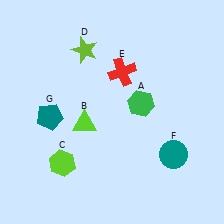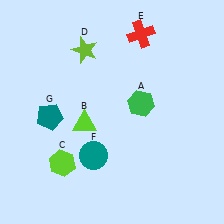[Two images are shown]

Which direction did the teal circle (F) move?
The teal circle (F) moved left.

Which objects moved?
The objects that moved are: the red cross (E), the teal circle (F).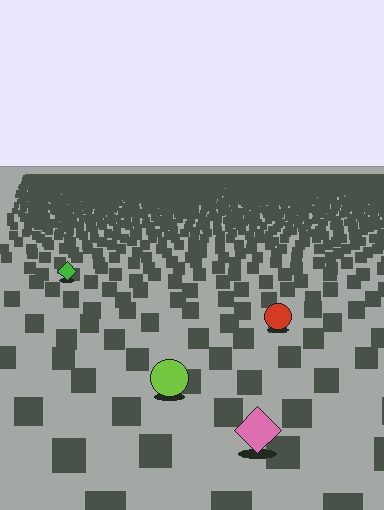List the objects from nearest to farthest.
From nearest to farthest: the pink diamond, the lime circle, the red circle, the green diamond.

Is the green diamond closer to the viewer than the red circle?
No. The red circle is closer — you can tell from the texture gradient: the ground texture is coarser near it.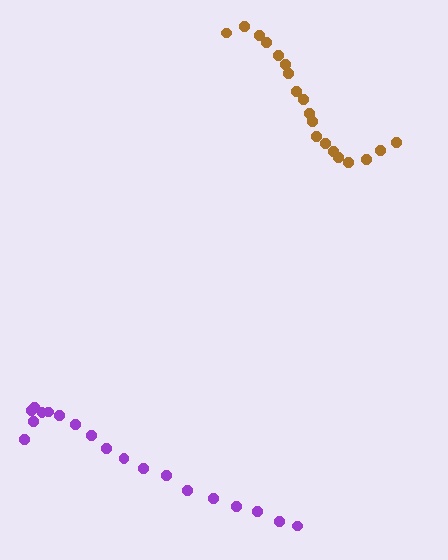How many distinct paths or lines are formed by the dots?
There are 2 distinct paths.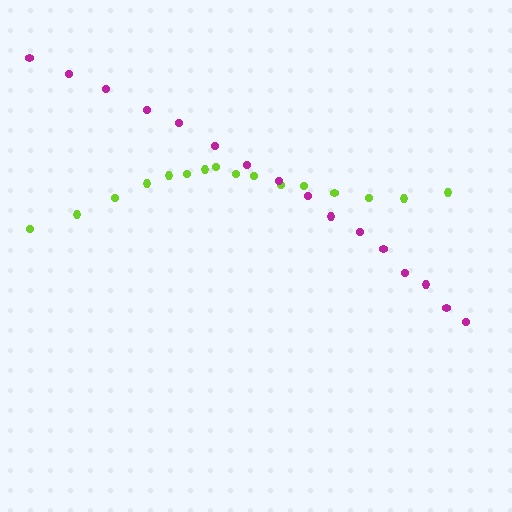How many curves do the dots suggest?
There are 2 distinct paths.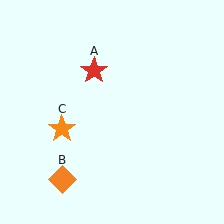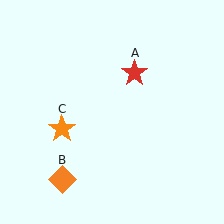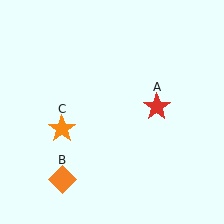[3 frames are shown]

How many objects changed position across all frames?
1 object changed position: red star (object A).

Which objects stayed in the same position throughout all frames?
Orange diamond (object B) and orange star (object C) remained stationary.